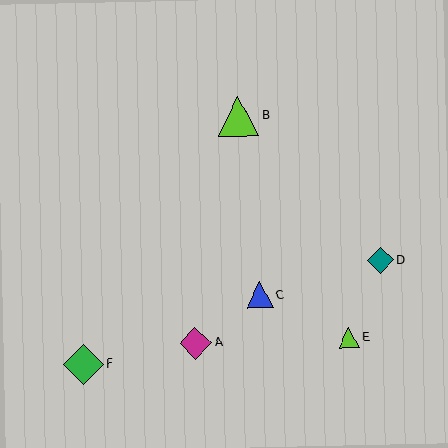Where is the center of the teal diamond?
The center of the teal diamond is at (380, 260).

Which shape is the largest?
The lime triangle (labeled B) is the largest.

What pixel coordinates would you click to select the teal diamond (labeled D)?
Click at (380, 260) to select the teal diamond D.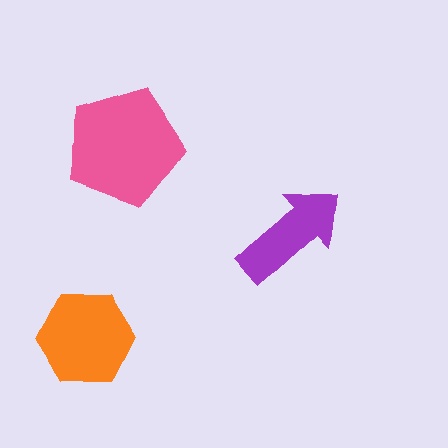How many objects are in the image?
There are 3 objects in the image.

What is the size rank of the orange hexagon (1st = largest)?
2nd.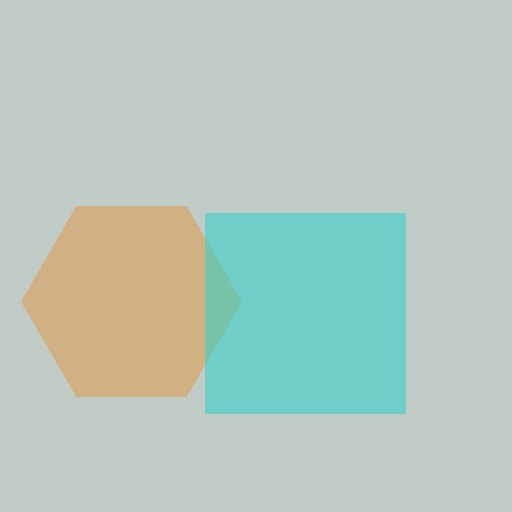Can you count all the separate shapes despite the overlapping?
Yes, there are 2 separate shapes.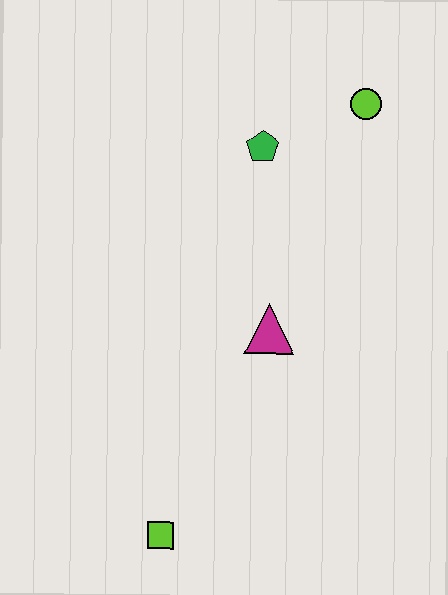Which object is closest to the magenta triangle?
The green pentagon is closest to the magenta triangle.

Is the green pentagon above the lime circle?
No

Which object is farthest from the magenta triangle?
The lime circle is farthest from the magenta triangle.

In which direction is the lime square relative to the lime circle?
The lime square is below the lime circle.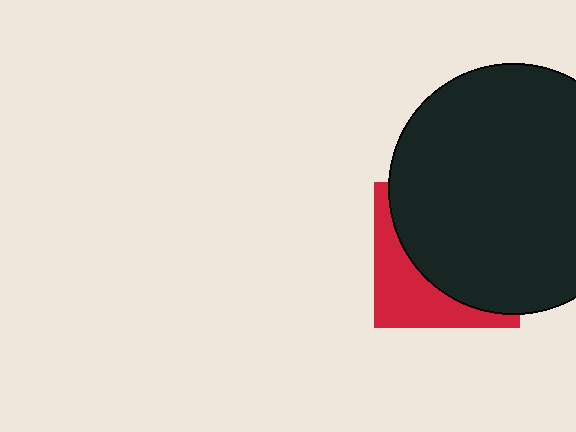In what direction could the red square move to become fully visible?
The red square could move toward the lower-left. That would shift it out from behind the black circle entirely.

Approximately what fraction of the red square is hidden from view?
Roughly 66% of the red square is hidden behind the black circle.